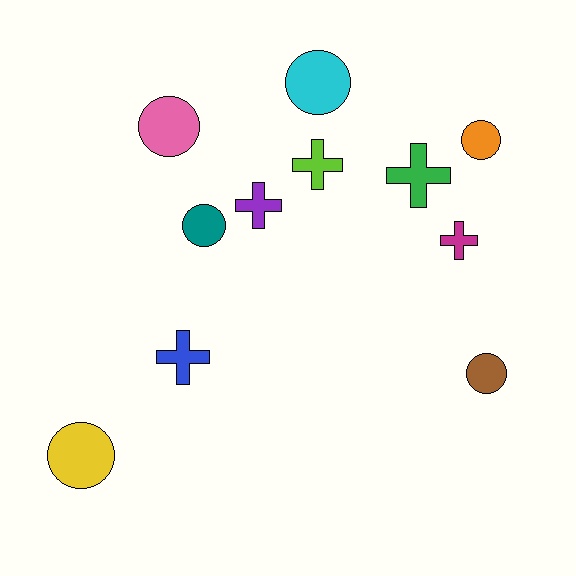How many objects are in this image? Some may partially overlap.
There are 11 objects.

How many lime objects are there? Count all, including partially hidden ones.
There is 1 lime object.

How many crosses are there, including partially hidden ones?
There are 5 crosses.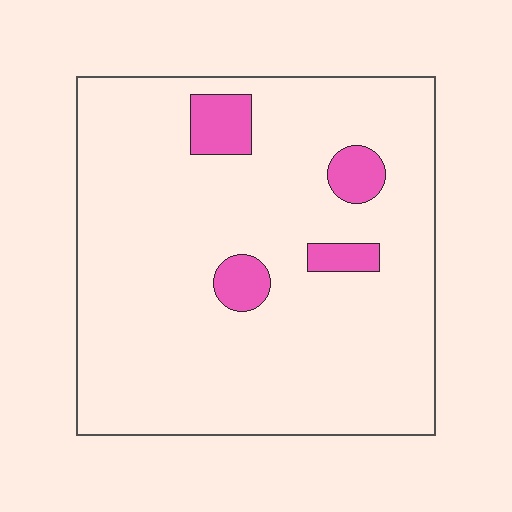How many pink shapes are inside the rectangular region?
4.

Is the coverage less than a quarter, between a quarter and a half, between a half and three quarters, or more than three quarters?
Less than a quarter.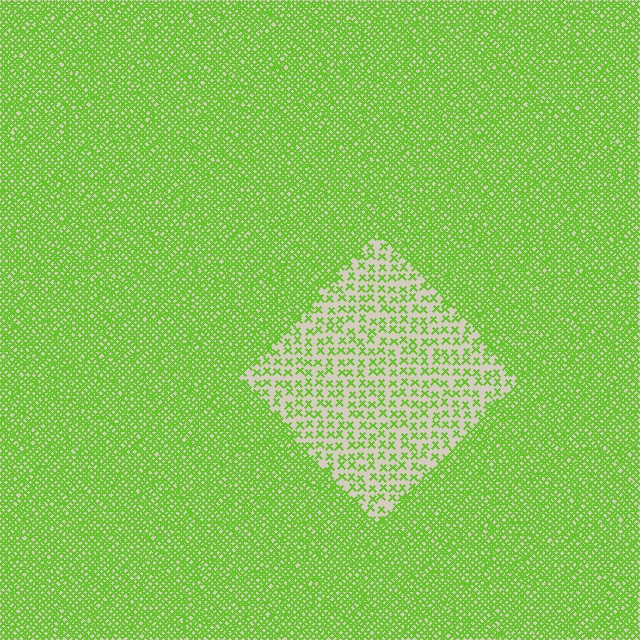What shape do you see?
I see a diamond.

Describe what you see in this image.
The image contains small lime elements arranged at two different densities. A diamond-shaped region is visible where the elements are less densely packed than the surrounding area.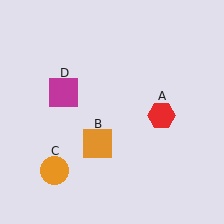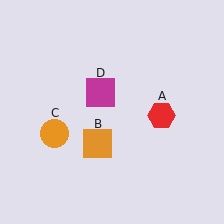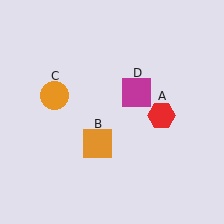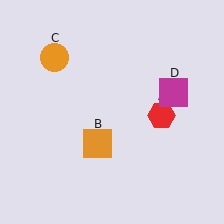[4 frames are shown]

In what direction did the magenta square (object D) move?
The magenta square (object D) moved right.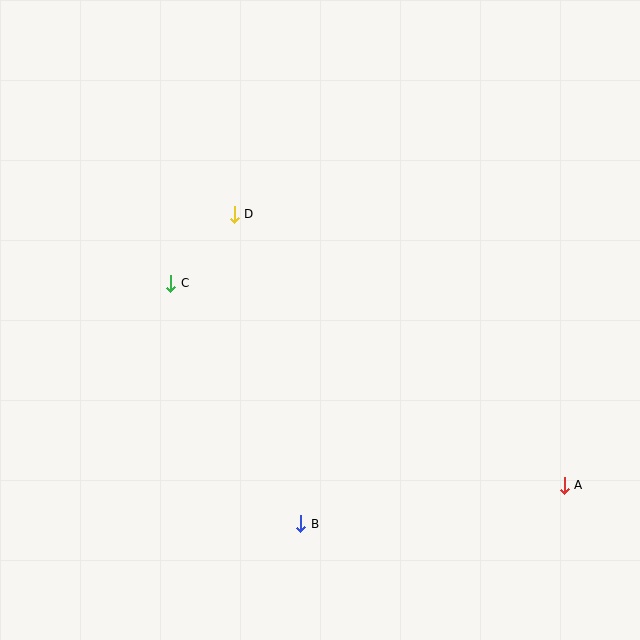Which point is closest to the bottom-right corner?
Point A is closest to the bottom-right corner.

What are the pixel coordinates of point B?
Point B is at (301, 524).